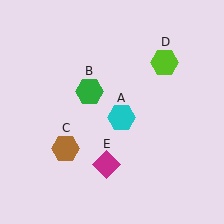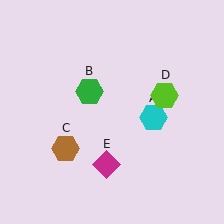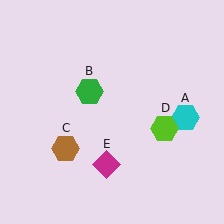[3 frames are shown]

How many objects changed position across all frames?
2 objects changed position: cyan hexagon (object A), lime hexagon (object D).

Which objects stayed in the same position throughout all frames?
Green hexagon (object B) and brown hexagon (object C) and magenta diamond (object E) remained stationary.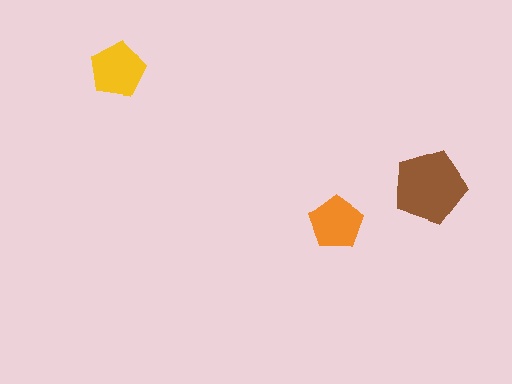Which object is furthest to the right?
The brown pentagon is rightmost.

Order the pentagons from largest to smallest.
the brown one, the yellow one, the orange one.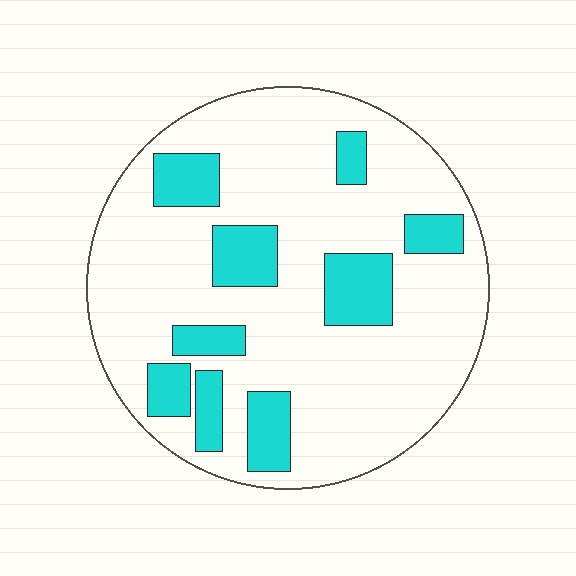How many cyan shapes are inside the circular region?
9.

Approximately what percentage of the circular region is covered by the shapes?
Approximately 20%.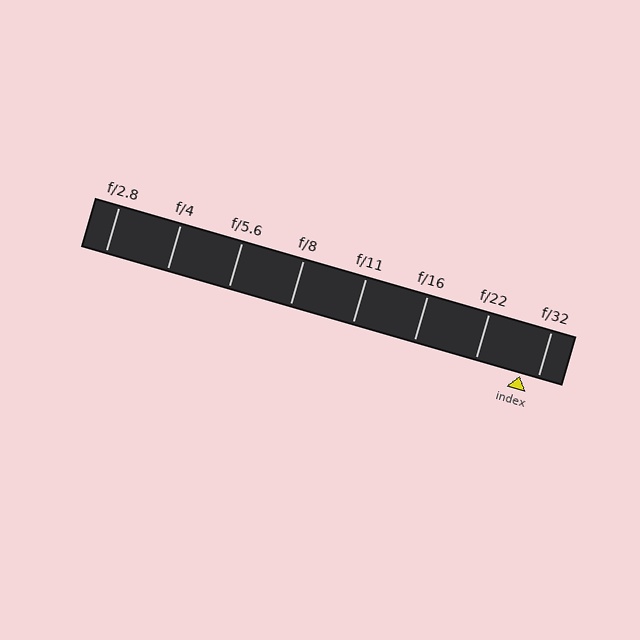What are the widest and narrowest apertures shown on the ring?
The widest aperture shown is f/2.8 and the narrowest is f/32.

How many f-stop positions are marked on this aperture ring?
There are 8 f-stop positions marked.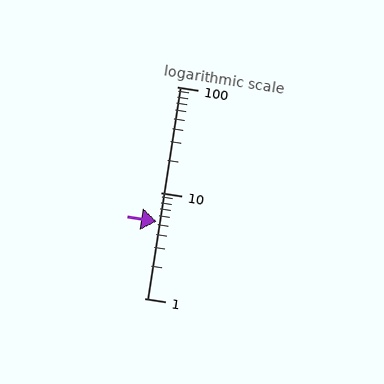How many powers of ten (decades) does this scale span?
The scale spans 2 decades, from 1 to 100.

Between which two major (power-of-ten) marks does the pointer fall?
The pointer is between 1 and 10.